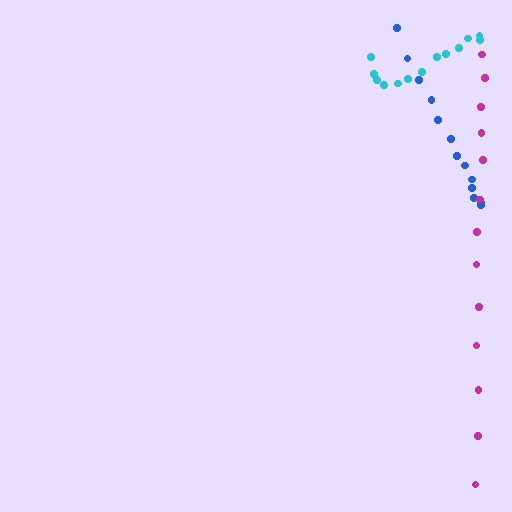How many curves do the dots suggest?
There are 3 distinct paths.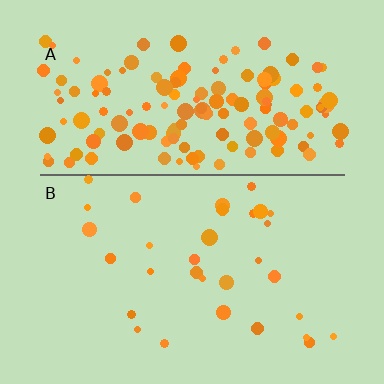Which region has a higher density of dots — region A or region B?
A (the top).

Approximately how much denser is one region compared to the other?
Approximately 4.4× — region A over region B.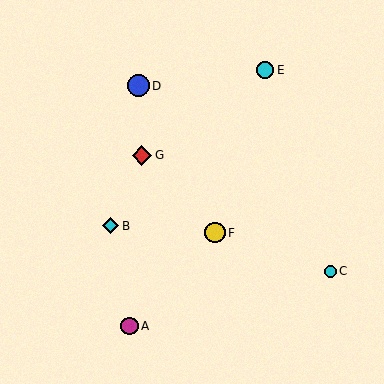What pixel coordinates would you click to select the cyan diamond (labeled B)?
Click at (111, 226) to select the cyan diamond B.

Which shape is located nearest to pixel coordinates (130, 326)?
The magenta circle (labeled A) at (130, 326) is nearest to that location.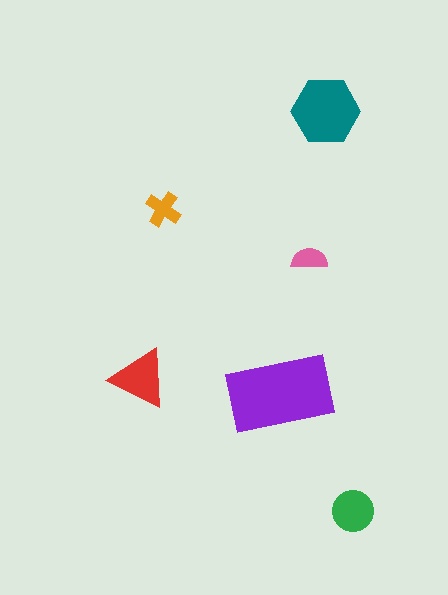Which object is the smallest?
The pink semicircle.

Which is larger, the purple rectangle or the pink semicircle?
The purple rectangle.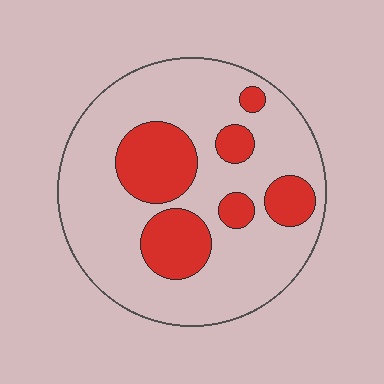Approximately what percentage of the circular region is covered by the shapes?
Approximately 25%.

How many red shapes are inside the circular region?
6.